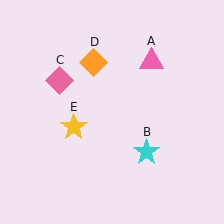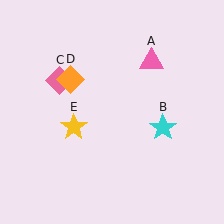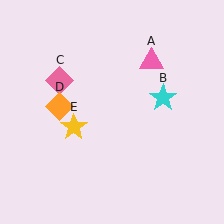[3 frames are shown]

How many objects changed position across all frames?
2 objects changed position: cyan star (object B), orange diamond (object D).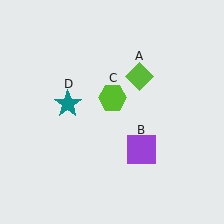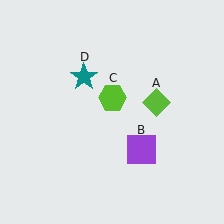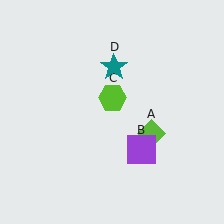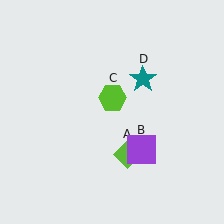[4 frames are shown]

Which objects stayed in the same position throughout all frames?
Purple square (object B) and lime hexagon (object C) remained stationary.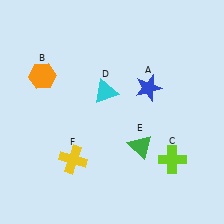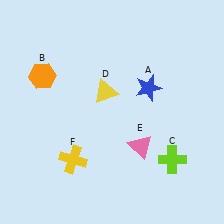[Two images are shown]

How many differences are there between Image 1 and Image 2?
There are 2 differences between the two images.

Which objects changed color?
D changed from cyan to yellow. E changed from green to pink.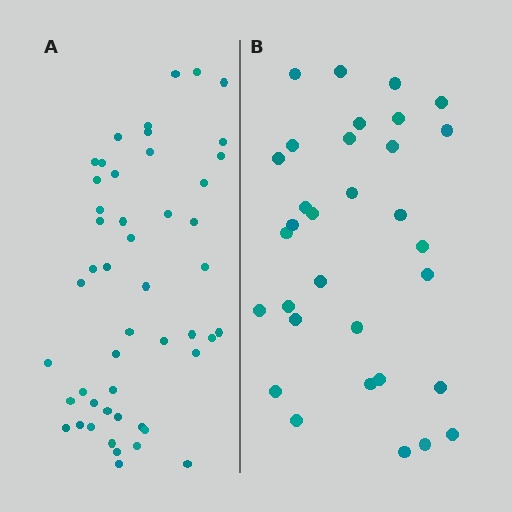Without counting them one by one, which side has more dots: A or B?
Region A (the left region) has more dots.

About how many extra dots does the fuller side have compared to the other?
Region A has approximately 15 more dots than region B.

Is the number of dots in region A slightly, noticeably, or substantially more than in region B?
Region A has substantially more. The ratio is roughly 1.5 to 1.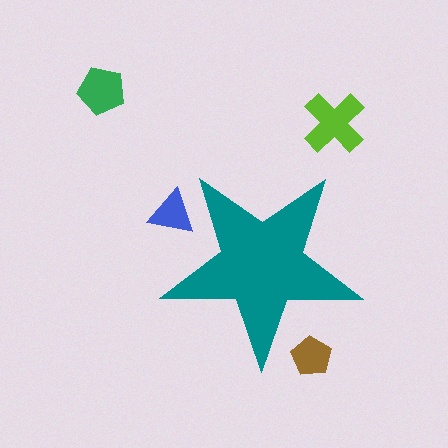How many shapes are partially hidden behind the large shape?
2 shapes are partially hidden.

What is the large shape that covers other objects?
A teal star.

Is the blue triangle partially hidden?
Yes, the blue triangle is partially hidden behind the teal star.